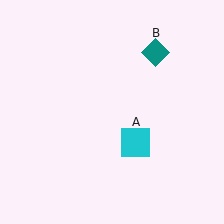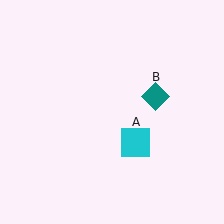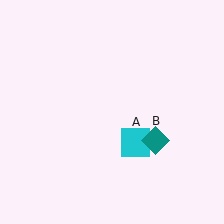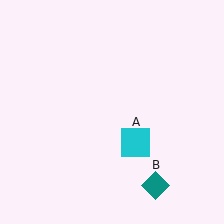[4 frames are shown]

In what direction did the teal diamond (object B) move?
The teal diamond (object B) moved down.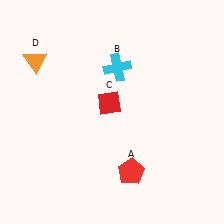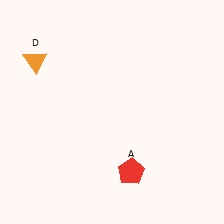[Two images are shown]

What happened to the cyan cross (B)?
The cyan cross (B) was removed in Image 2. It was in the top-right area of Image 1.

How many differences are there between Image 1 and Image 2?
There are 2 differences between the two images.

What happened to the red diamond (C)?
The red diamond (C) was removed in Image 2. It was in the top-left area of Image 1.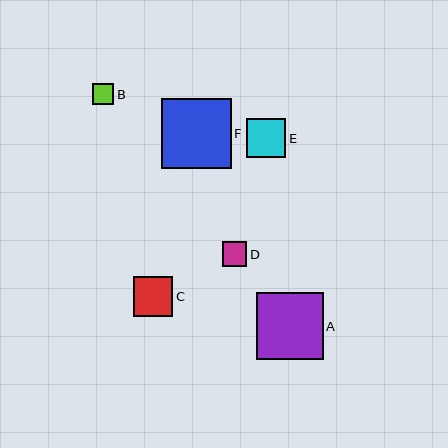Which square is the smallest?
Square B is the smallest with a size of approximately 21 pixels.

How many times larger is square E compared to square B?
Square E is approximately 1.9 times the size of square B.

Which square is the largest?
Square F is the largest with a size of approximately 70 pixels.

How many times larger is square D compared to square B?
Square D is approximately 1.2 times the size of square B.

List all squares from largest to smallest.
From largest to smallest: F, A, E, C, D, B.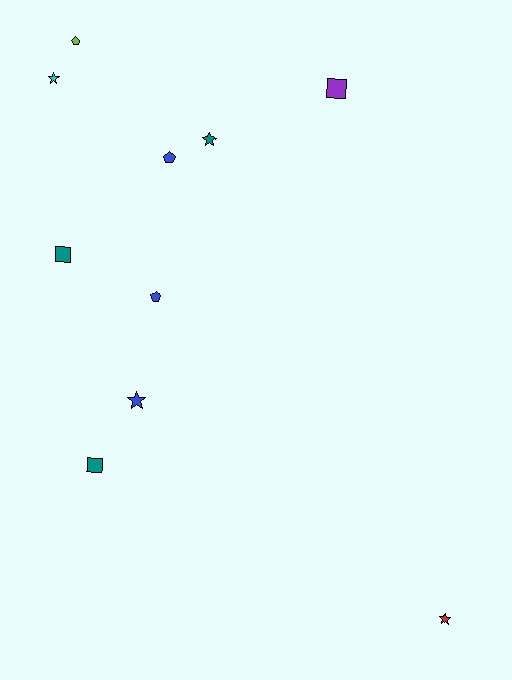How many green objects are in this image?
There are no green objects.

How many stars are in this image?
There are 4 stars.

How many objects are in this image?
There are 10 objects.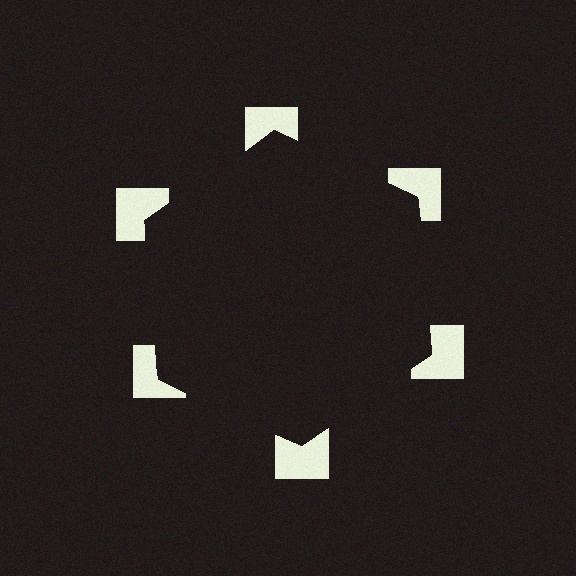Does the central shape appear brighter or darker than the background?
It typically appears slightly darker than the background, even though no actual brightness change is drawn.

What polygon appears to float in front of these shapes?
An illusory hexagon — its edges are inferred from the aligned wedge cuts in the notched squares, not physically drawn.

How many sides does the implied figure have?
6 sides.